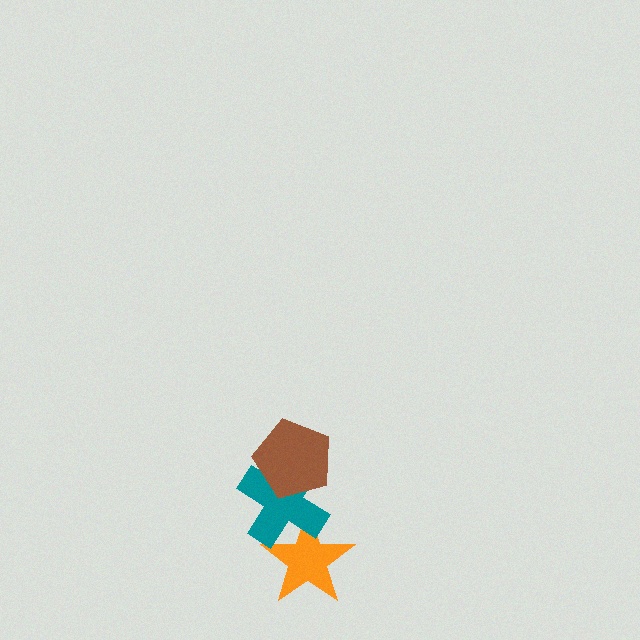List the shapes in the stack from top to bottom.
From top to bottom: the brown pentagon, the teal cross, the orange star.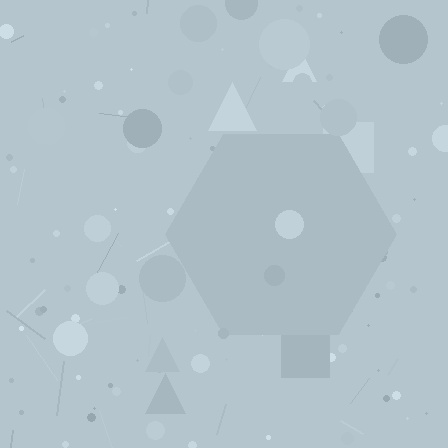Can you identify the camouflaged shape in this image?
The camouflaged shape is a hexagon.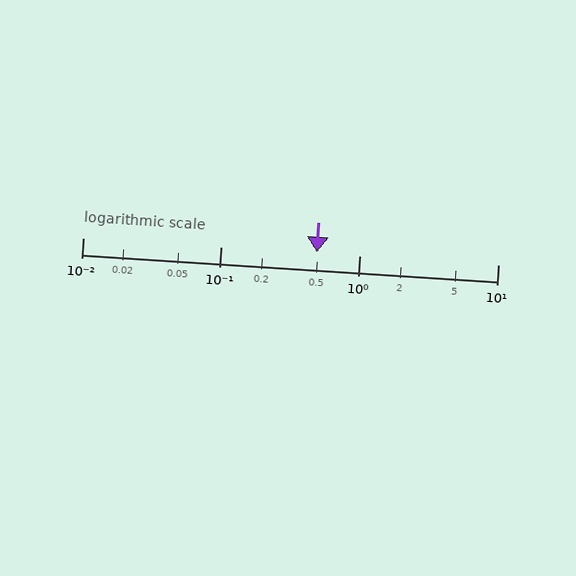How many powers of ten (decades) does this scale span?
The scale spans 3 decades, from 0.01 to 10.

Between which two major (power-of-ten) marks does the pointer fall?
The pointer is between 0.1 and 1.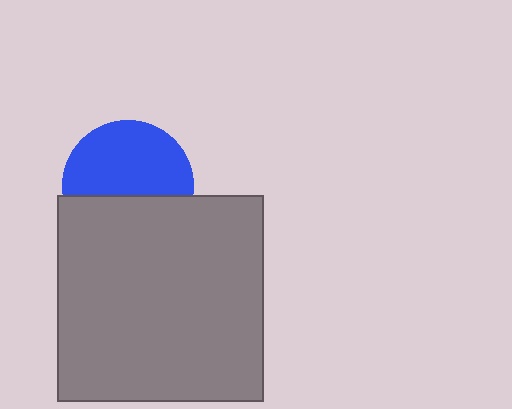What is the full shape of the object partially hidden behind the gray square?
The partially hidden object is a blue circle.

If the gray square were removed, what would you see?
You would see the complete blue circle.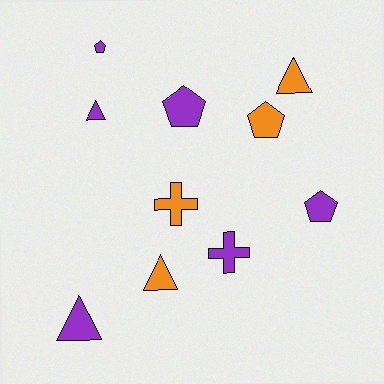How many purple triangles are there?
There are 2 purple triangles.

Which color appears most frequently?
Purple, with 6 objects.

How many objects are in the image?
There are 10 objects.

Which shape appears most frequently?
Triangle, with 4 objects.